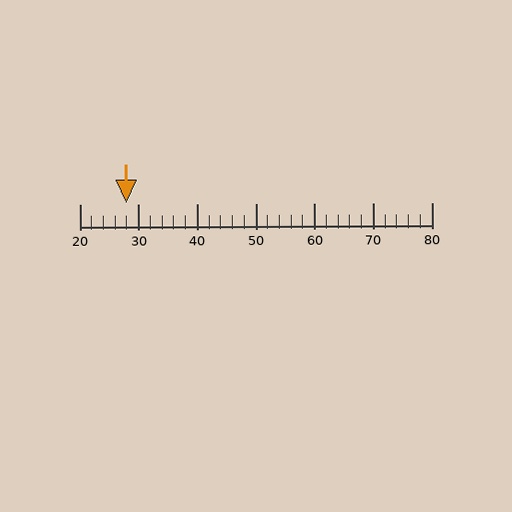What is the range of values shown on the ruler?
The ruler shows values from 20 to 80.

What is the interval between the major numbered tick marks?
The major tick marks are spaced 10 units apart.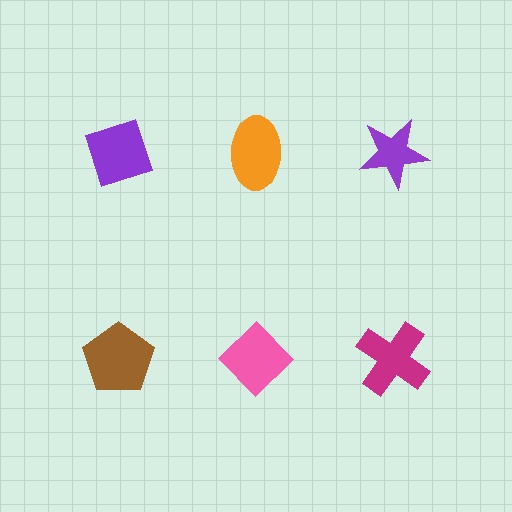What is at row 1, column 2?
An orange ellipse.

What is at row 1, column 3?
A purple star.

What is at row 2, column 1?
A brown pentagon.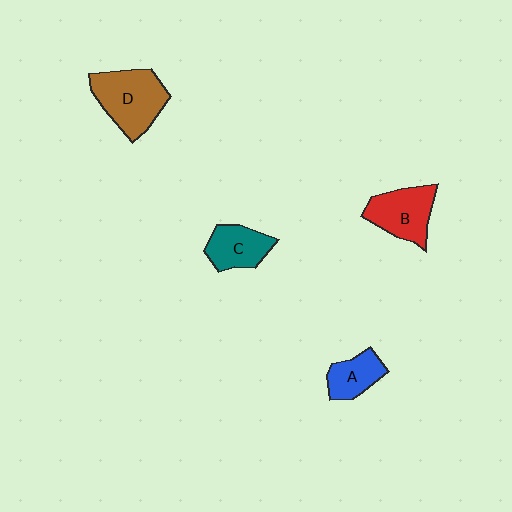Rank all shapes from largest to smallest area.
From largest to smallest: D (brown), B (red), C (teal), A (blue).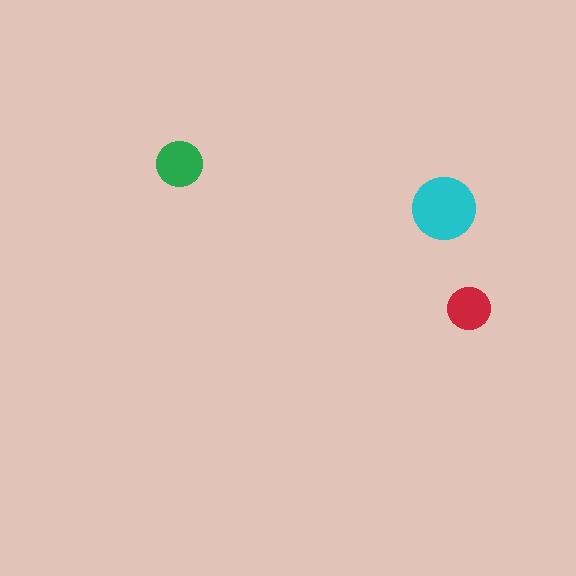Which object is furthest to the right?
The red circle is rightmost.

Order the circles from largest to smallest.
the cyan one, the green one, the red one.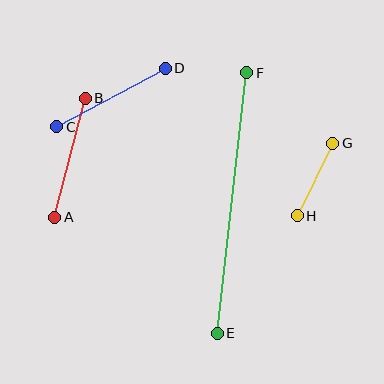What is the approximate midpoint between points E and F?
The midpoint is at approximately (232, 203) pixels.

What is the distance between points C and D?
The distance is approximately 123 pixels.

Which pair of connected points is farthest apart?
Points E and F are farthest apart.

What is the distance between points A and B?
The distance is approximately 122 pixels.